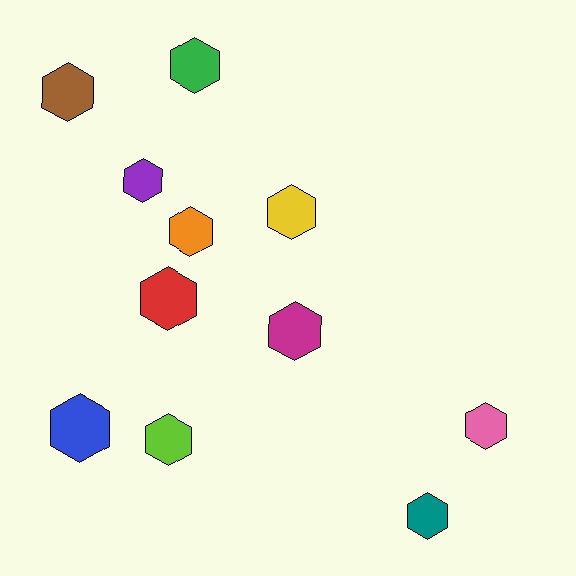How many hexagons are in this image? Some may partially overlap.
There are 11 hexagons.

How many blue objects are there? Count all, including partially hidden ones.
There is 1 blue object.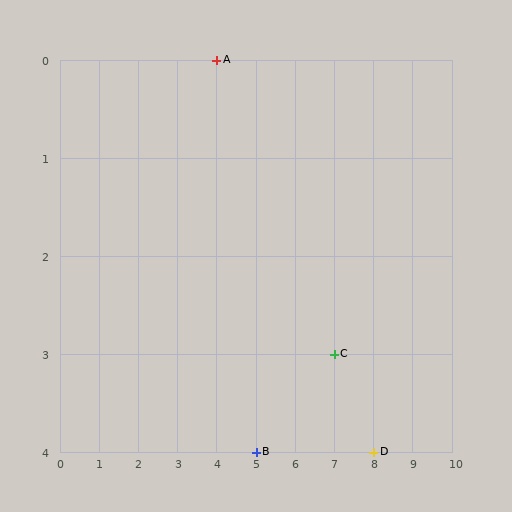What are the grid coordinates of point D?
Point D is at grid coordinates (8, 4).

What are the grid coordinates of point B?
Point B is at grid coordinates (5, 4).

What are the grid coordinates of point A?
Point A is at grid coordinates (4, 0).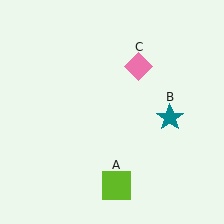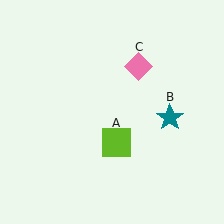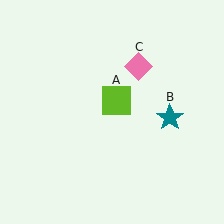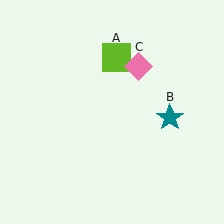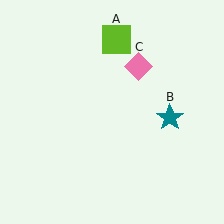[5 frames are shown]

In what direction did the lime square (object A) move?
The lime square (object A) moved up.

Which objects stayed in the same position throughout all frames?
Teal star (object B) and pink diamond (object C) remained stationary.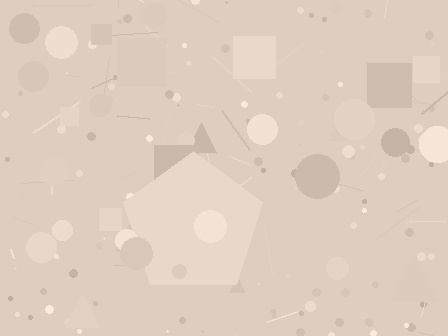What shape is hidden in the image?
A pentagon is hidden in the image.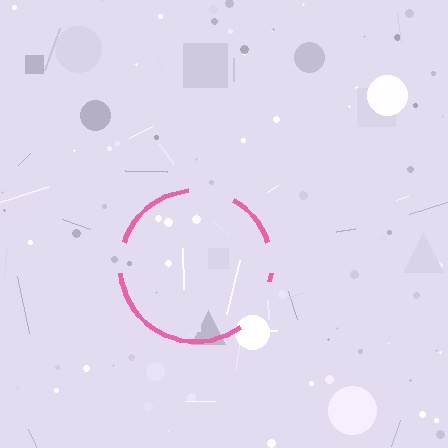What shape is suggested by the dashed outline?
The dashed outline suggests a circle.